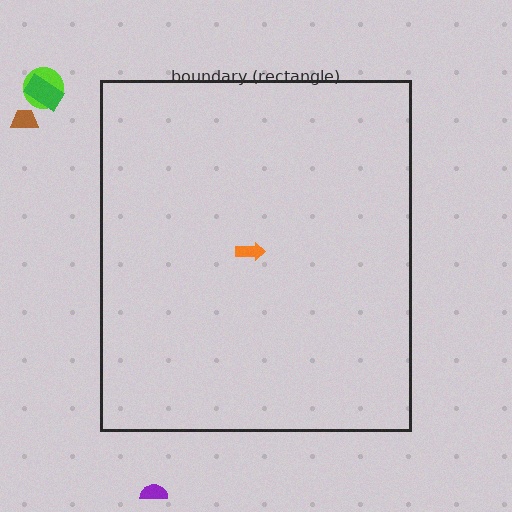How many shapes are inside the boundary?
1 inside, 4 outside.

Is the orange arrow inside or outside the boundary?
Inside.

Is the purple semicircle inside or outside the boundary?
Outside.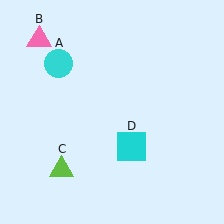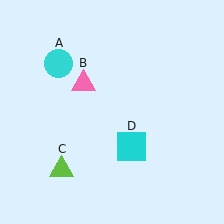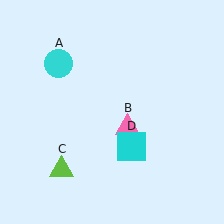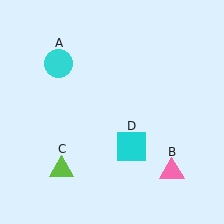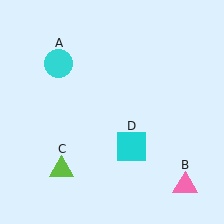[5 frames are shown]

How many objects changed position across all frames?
1 object changed position: pink triangle (object B).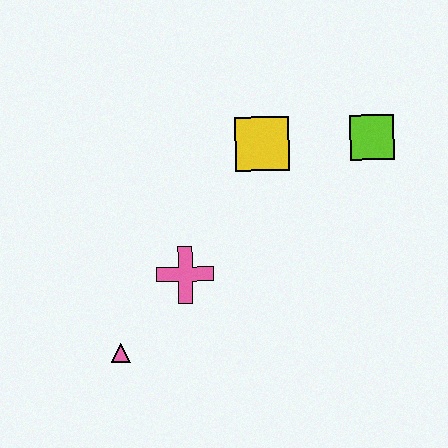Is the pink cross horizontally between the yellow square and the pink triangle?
Yes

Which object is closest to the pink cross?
The pink triangle is closest to the pink cross.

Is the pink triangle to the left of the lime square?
Yes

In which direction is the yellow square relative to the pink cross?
The yellow square is above the pink cross.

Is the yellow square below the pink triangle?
No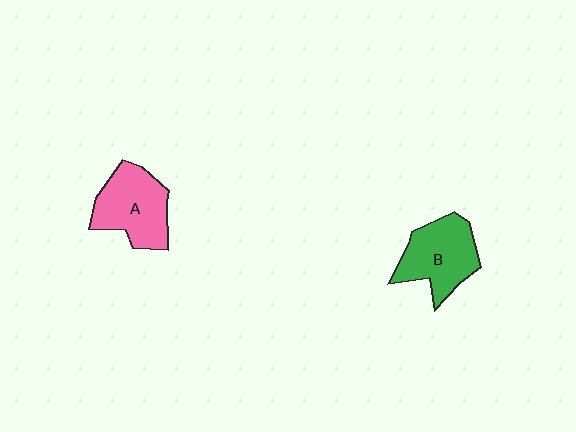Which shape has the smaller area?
Shape B (green).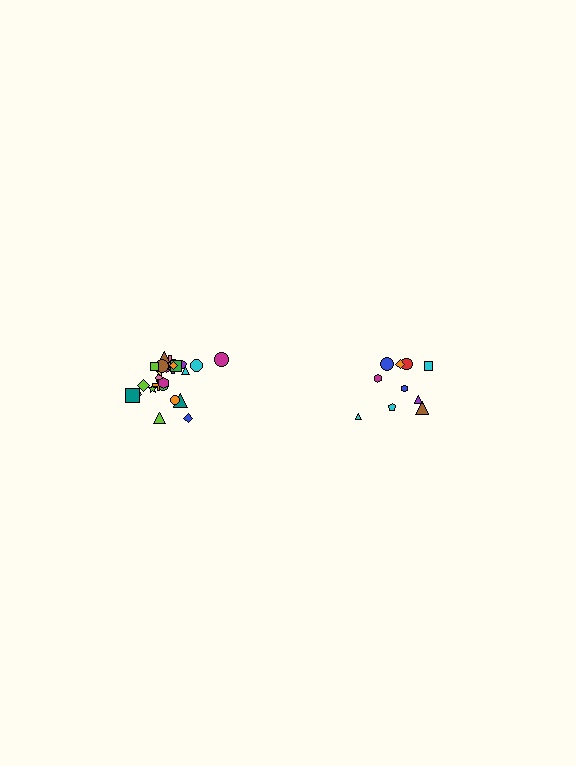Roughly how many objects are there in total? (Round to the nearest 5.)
Roughly 35 objects in total.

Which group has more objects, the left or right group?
The left group.